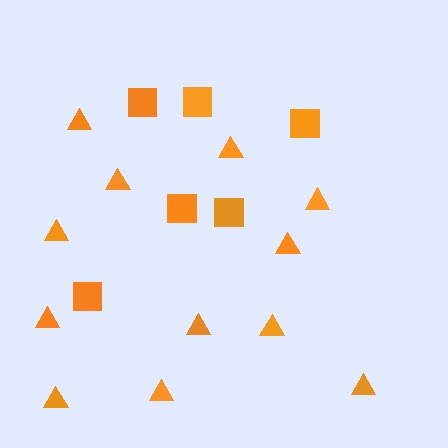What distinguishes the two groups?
There are 2 groups: one group of triangles (12) and one group of squares (6).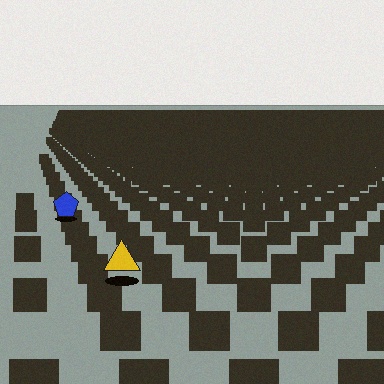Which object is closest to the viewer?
The yellow triangle is closest. The texture marks near it are larger and more spread out.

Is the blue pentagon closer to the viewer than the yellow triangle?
No. The yellow triangle is closer — you can tell from the texture gradient: the ground texture is coarser near it.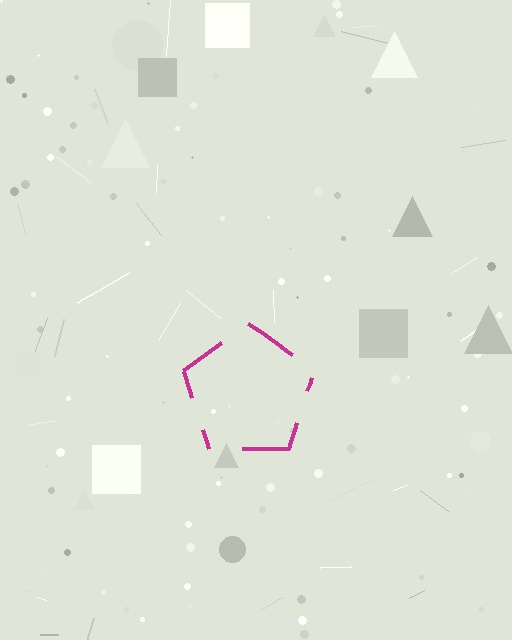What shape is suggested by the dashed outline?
The dashed outline suggests a pentagon.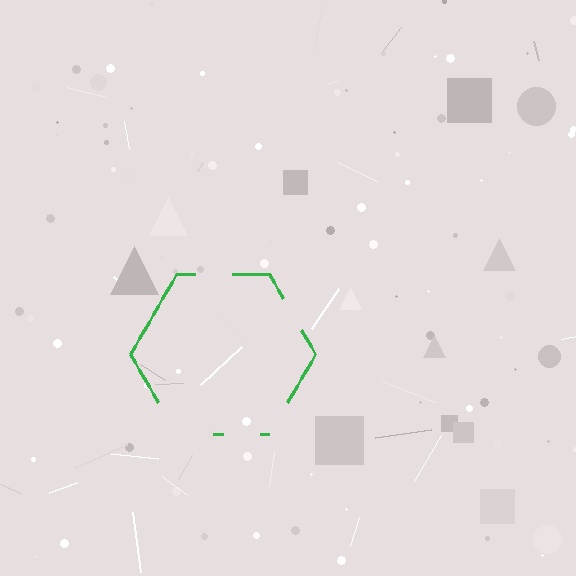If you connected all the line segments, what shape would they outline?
They would outline a hexagon.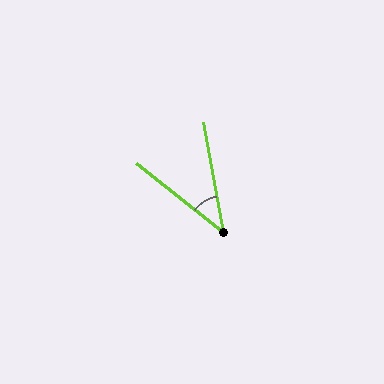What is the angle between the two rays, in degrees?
Approximately 41 degrees.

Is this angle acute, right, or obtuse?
It is acute.